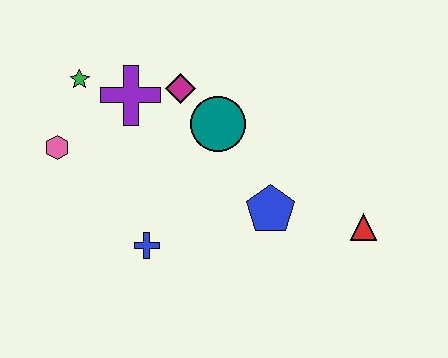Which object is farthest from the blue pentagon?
The green star is farthest from the blue pentagon.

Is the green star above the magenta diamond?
Yes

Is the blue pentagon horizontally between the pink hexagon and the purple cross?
No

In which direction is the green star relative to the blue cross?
The green star is above the blue cross.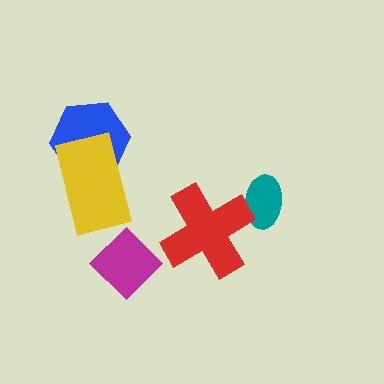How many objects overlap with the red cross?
1 object overlaps with the red cross.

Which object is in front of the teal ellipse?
The red cross is in front of the teal ellipse.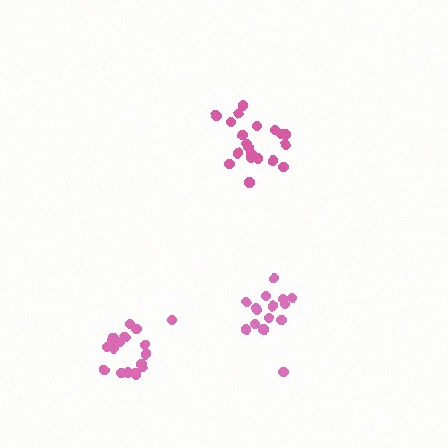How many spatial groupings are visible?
There are 3 spatial groupings.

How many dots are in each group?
Group 1: 20 dots, Group 2: 15 dots, Group 3: 18 dots (53 total).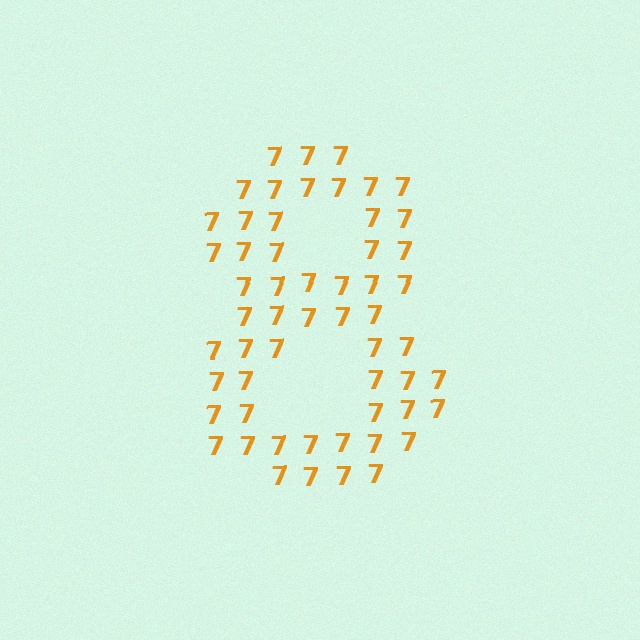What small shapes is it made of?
It is made of small digit 7's.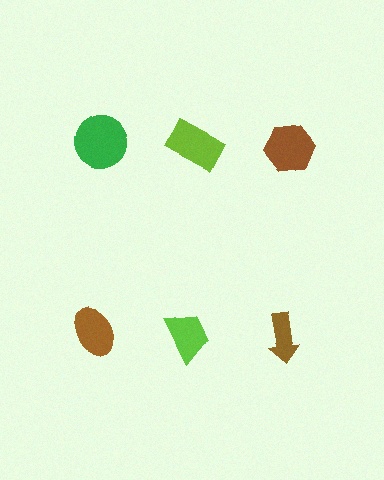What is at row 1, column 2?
A lime rectangle.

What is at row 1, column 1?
A green circle.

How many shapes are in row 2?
3 shapes.